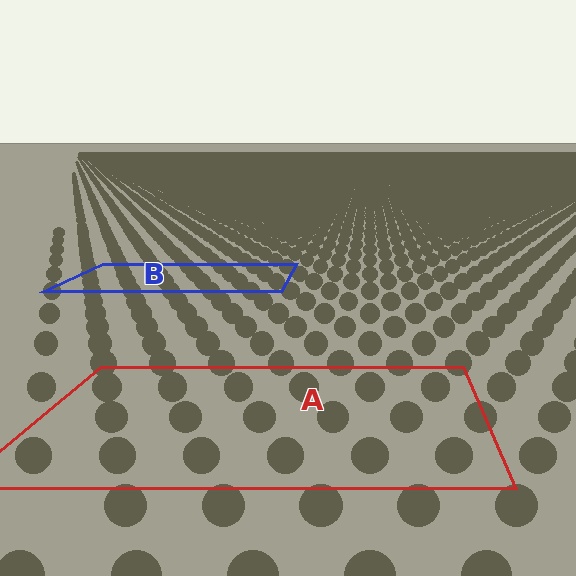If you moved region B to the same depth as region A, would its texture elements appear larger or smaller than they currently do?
They would appear larger. At a closer depth, the same texture elements are projected at a bigger on-screen size.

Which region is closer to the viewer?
Region A is closer. The texture elements there are larger and more spread out.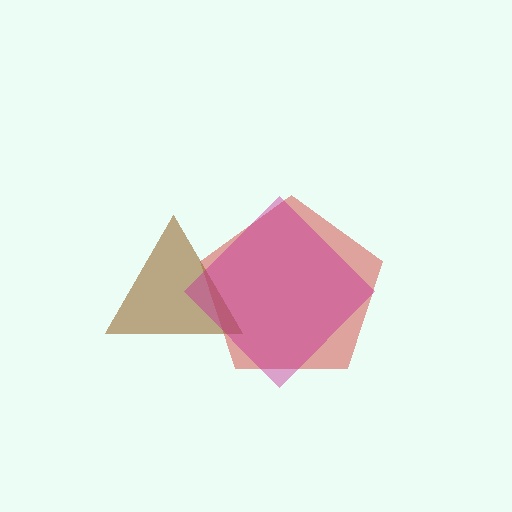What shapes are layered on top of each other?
The layered shapes are: a red pentagon, a brown triangle, a magenta diamond.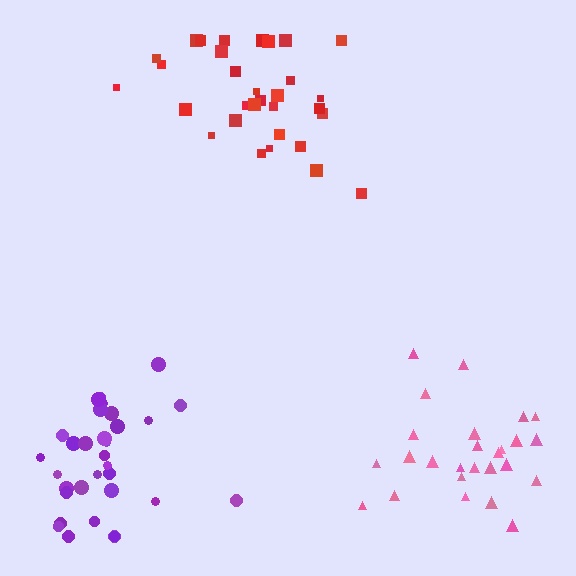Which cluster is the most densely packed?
Purple.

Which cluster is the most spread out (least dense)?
Red.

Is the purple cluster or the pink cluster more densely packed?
Purple.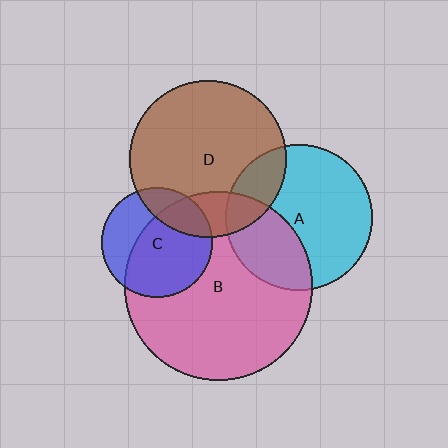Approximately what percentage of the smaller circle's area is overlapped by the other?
Approximately 20%.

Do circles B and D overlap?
Yes.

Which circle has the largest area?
Circle B (pink).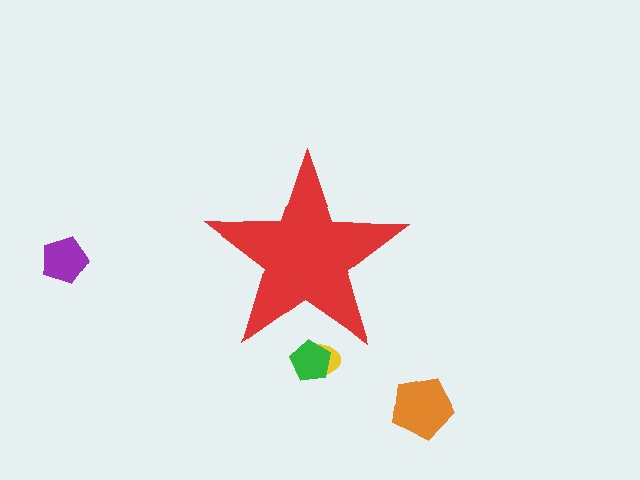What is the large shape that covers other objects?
A red star.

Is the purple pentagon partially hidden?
No, the purple pentagon is fully visible.